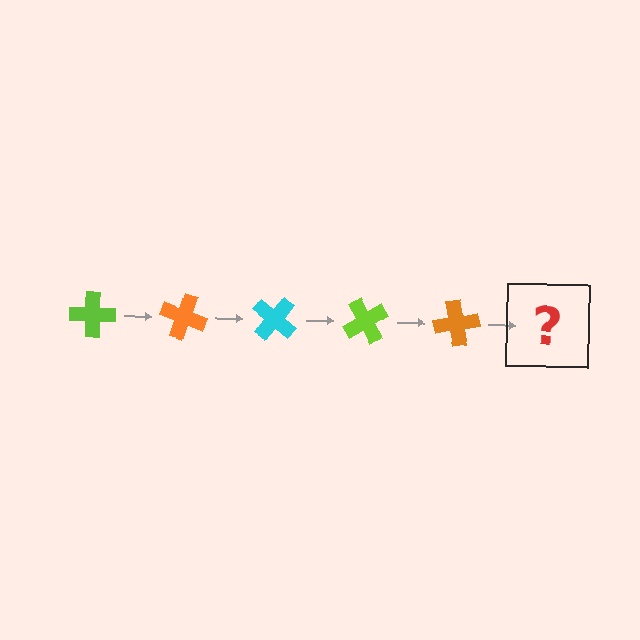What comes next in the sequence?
The next element should be a cyan cross, rotated 100 degrees from the start.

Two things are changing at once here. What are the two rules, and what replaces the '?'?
The two rules are that it rotates 20 degrees each step and the color cycles through lime, orange, and cyan. The '?' should be a cyan cross, rotated 100 degrees from the start.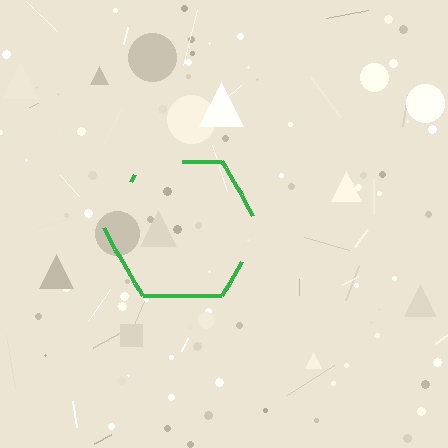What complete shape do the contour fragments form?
The contour fragments form a hexagon.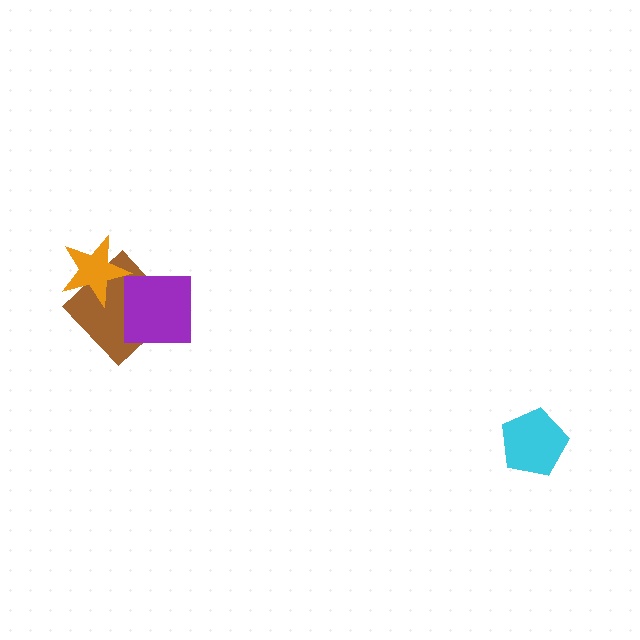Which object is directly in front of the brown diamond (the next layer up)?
The purple square is directly in front of the brown diamond.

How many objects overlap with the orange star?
1 object overlaps with the orange star.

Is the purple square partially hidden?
No, no other shape covers it.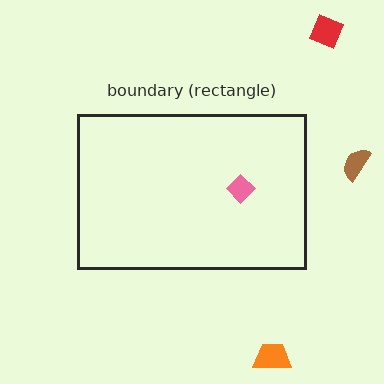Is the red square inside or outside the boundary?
Outside.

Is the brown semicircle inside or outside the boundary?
Outside.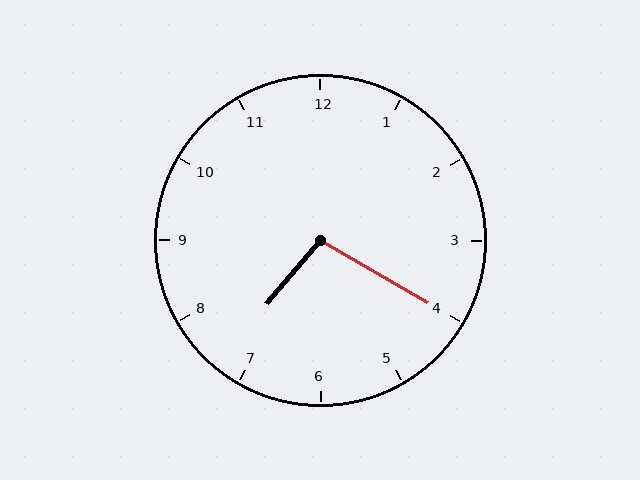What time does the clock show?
7:20.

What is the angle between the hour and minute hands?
Approximately 100 degrees.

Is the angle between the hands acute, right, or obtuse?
It is obtuse.